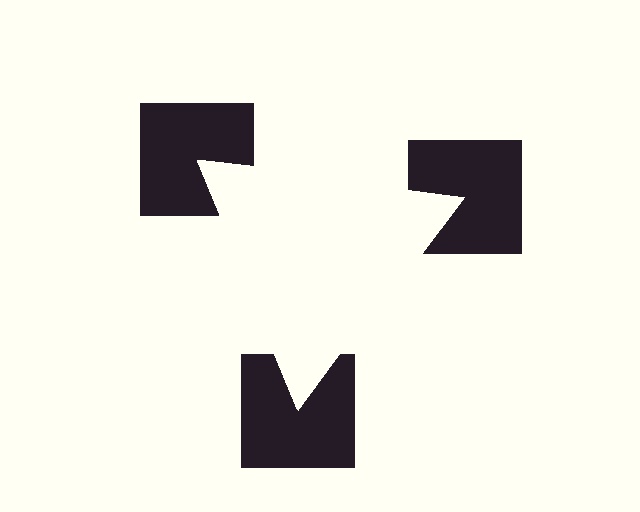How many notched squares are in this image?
There are 3 — one at each vertex of the illusory triangle.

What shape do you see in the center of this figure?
An illusory triangle — its edges are inferred from the aligned wedge cuts in the notched squares, not physically drawn.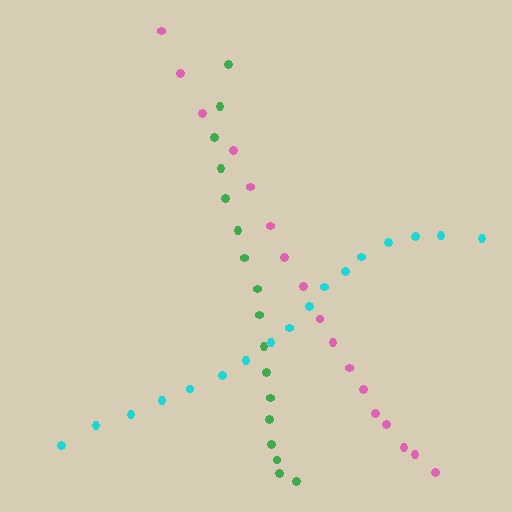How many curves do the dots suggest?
There are 3 distinct paths.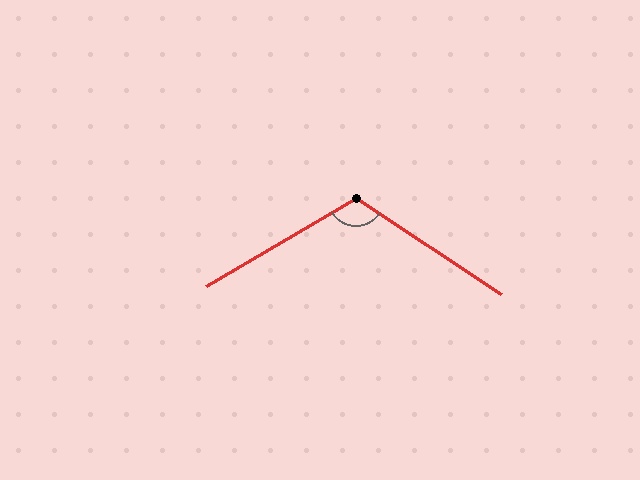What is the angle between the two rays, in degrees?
Approximately 116 degrees.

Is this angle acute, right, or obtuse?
It is obtuse.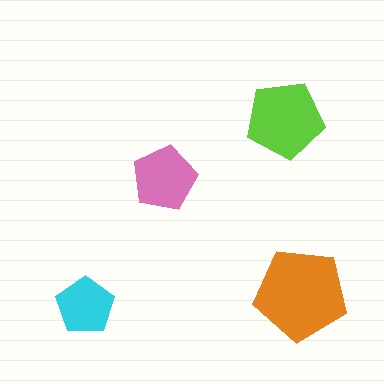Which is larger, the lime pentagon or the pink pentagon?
The lime one.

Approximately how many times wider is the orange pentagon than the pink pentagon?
About 1.5 times wider.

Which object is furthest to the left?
The cyan pentagon is leftmost.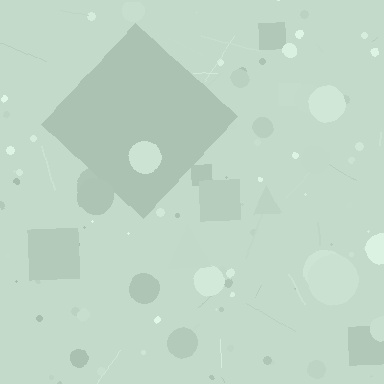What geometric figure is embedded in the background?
A diamond is embedded in the background.